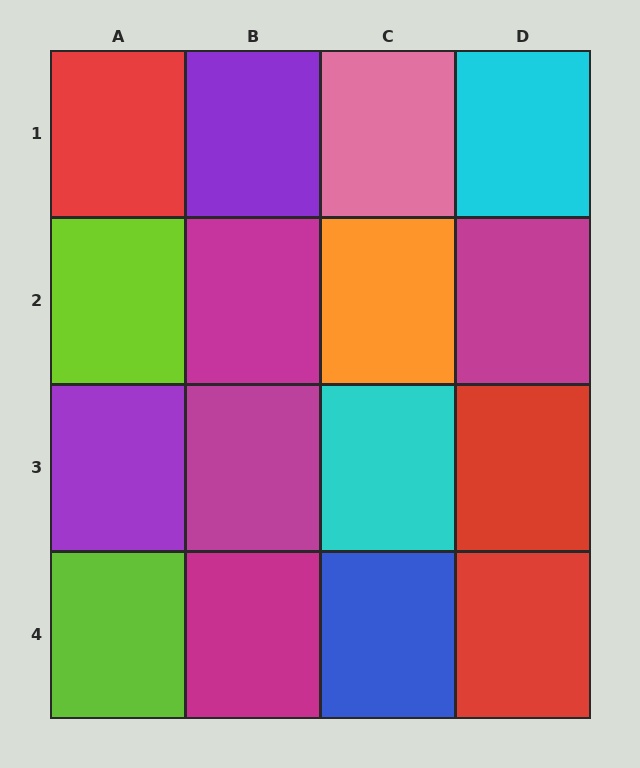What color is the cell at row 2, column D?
Magenta.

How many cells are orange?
1 cell is orange.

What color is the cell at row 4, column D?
Red.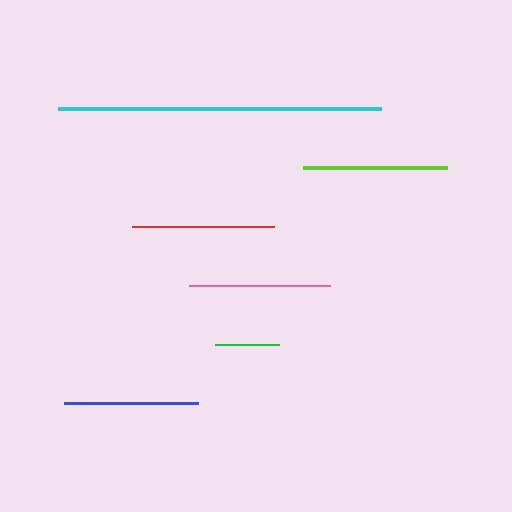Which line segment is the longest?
The cyan line is the longest at approximately 324 pixels.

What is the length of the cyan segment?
The cyan segment is approximately 324 pixels long.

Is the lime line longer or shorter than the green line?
The lime line is longer than the green line.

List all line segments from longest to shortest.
From longest to shortest: cyan, lime, red, pink, blue, green.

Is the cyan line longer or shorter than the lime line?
The cyan line is longer than the lime line.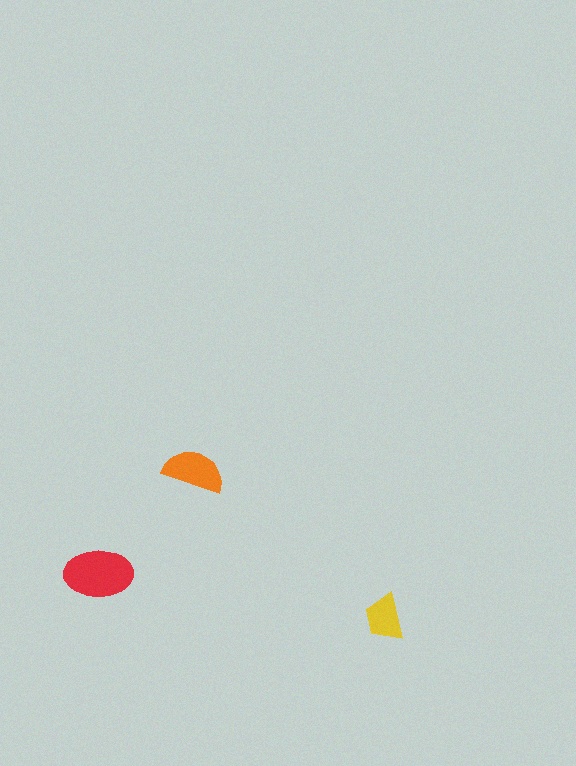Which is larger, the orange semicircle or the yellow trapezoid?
The orange semicircle.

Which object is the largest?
The red ellipse.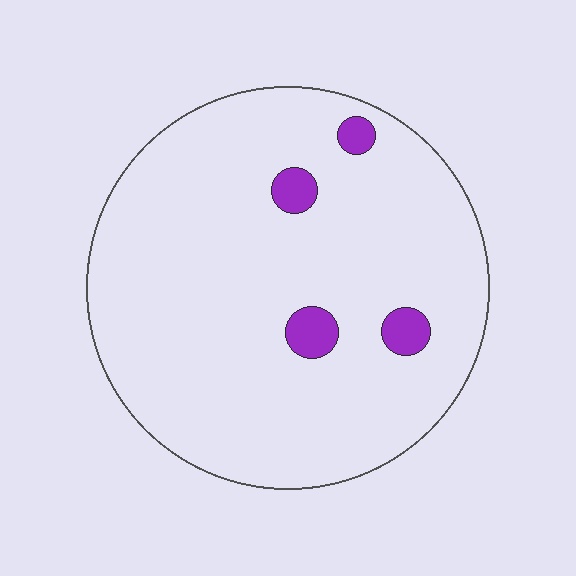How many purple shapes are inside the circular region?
4.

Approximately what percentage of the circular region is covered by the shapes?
Approximately 5%.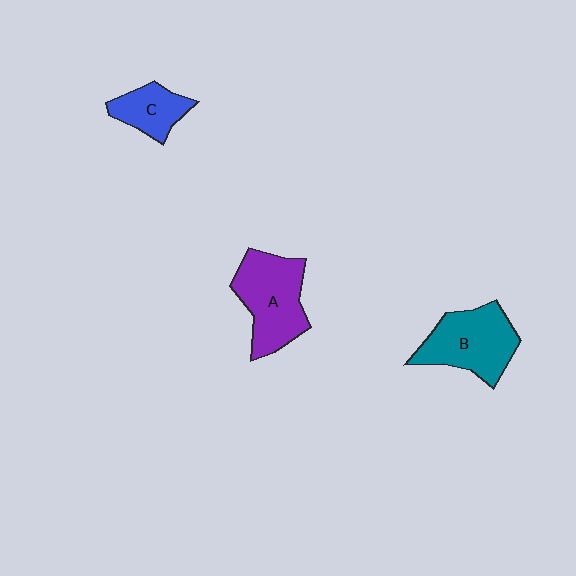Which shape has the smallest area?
Shape C (blue).